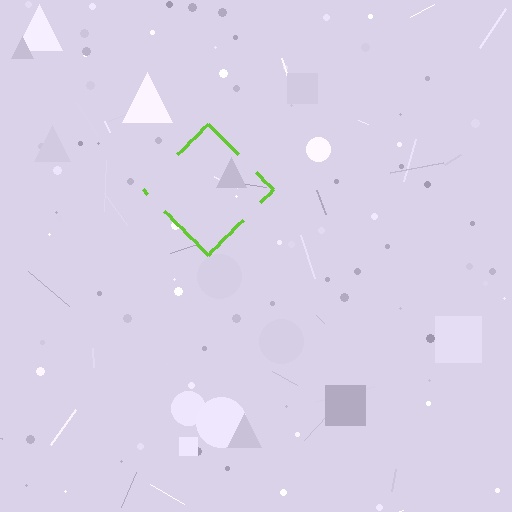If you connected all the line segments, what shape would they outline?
They would outline a diamond.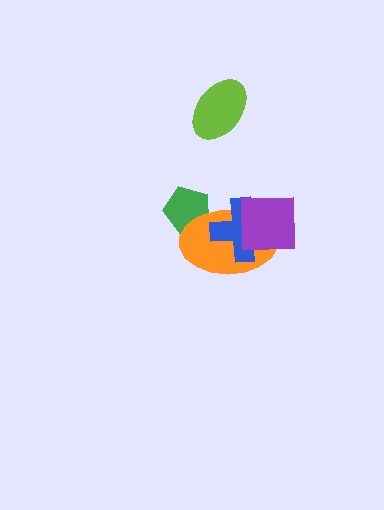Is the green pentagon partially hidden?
Yes, it is partially covered by another shape.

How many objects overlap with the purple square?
2 objects overlap with the purple square.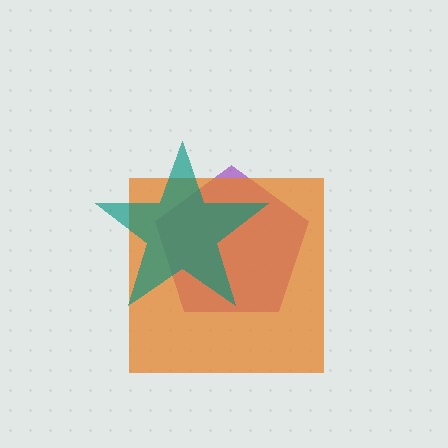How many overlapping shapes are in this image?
There are 3 overlapping shapes in the image.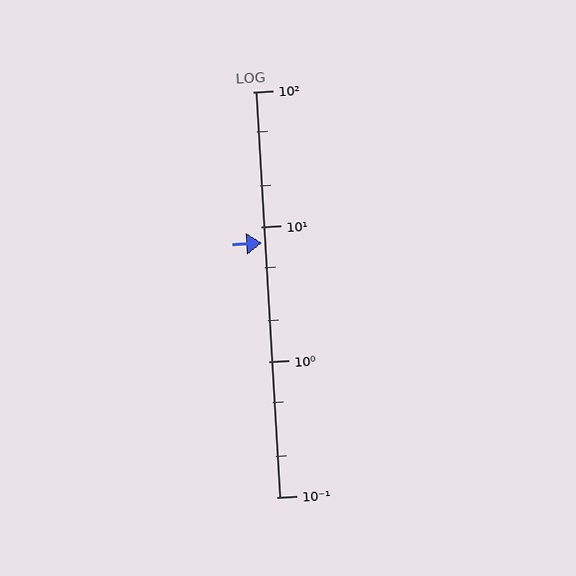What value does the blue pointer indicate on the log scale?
The pointer indicates approximately 7.6.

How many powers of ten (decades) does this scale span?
The scale spans 3 decades, from 0.1 to 100.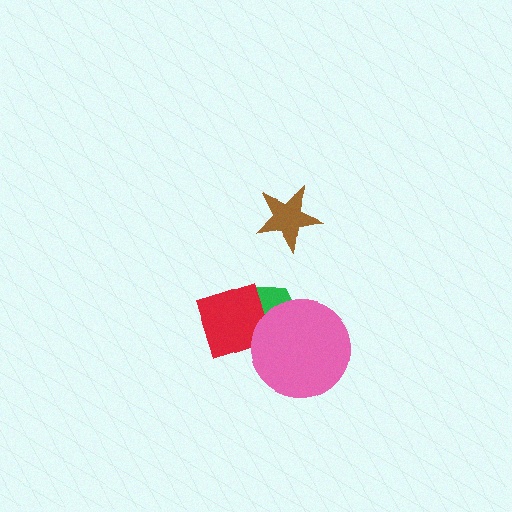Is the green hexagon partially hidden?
Yes, it is partially covered by another shape.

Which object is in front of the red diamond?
The pink circle is in front of the red diamond.